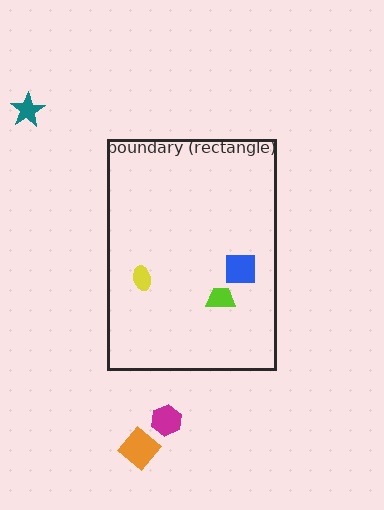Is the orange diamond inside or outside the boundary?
Outside.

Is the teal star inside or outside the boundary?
Outside.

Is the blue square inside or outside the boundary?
Inside.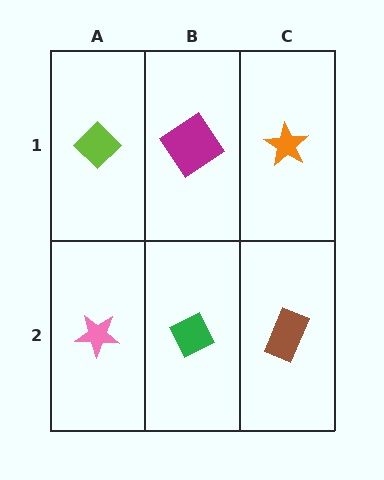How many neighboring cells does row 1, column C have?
2.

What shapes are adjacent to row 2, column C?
An orange star (row 1, column C), a green diamond (row 2, column B).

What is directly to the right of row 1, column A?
A magenta diamond.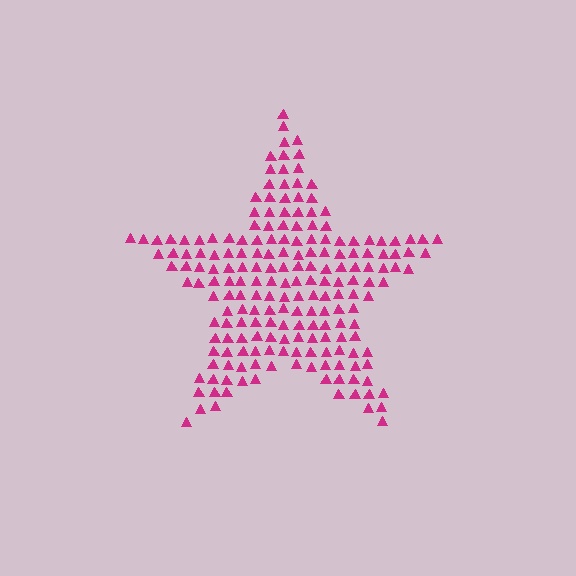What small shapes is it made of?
It is made of small triangles.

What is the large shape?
The large shape is a star.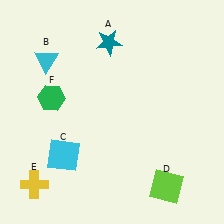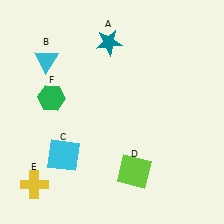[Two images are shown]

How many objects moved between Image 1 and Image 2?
1 object moved between the two images.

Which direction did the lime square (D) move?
The lime square (D) moved left.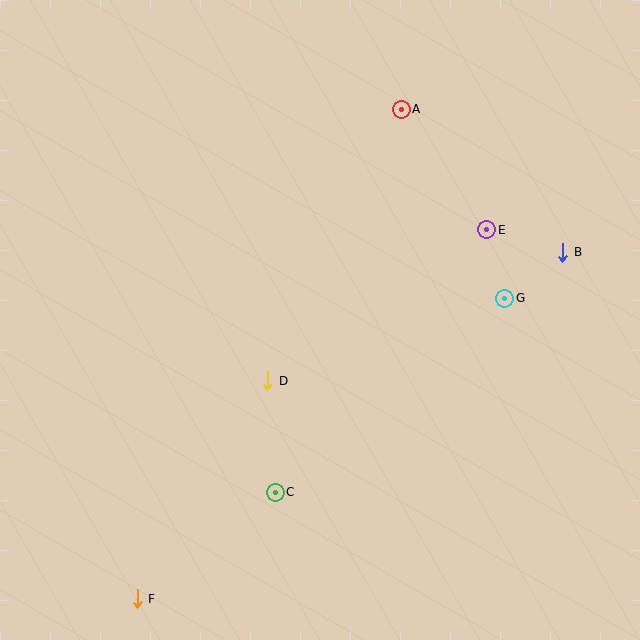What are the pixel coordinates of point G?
Point G is at (505, 298).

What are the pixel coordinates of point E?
Point E is at (487, 230).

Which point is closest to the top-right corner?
Point A is closest to the top-right corner.